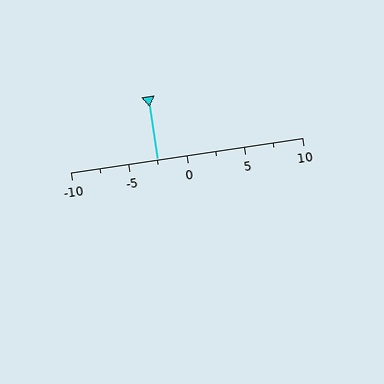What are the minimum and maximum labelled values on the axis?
The axis runs from -10 to 10.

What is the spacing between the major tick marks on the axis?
The major ticks are spaced 5 apart.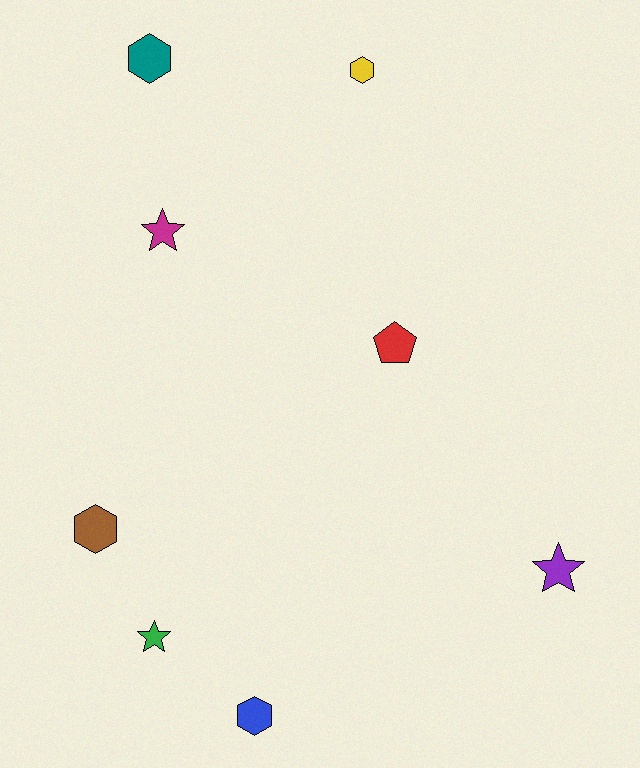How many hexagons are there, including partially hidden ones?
There are 4 hexagons.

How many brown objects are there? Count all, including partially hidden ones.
There is 1 brown object.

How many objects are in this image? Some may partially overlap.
There are 8 objects.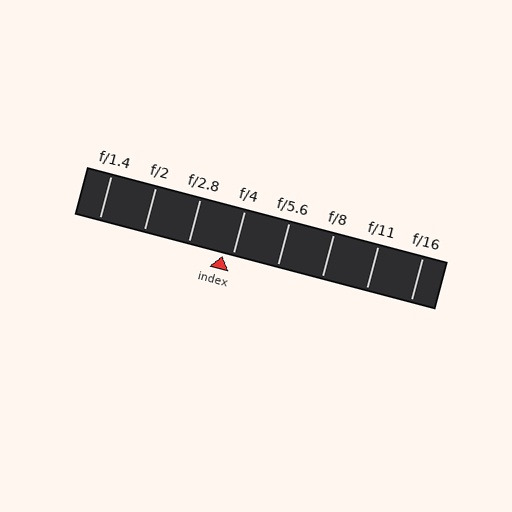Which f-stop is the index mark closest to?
The index mark is closest to f/4.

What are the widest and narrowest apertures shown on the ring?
The widest aperture shown is f/1.4 and the narrowest is f/16.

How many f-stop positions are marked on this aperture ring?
There are 8 f-stop positions marked.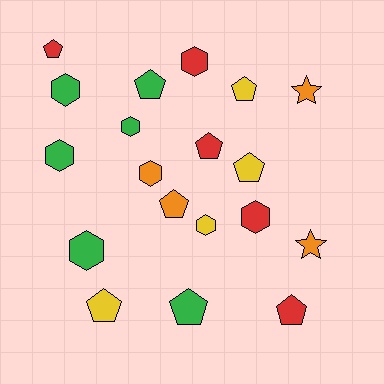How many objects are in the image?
There are 19 objects.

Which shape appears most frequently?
Pentagon, with 9 objects.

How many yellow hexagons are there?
There is 1 yellow hexagon.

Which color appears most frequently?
Green, with 6 objects.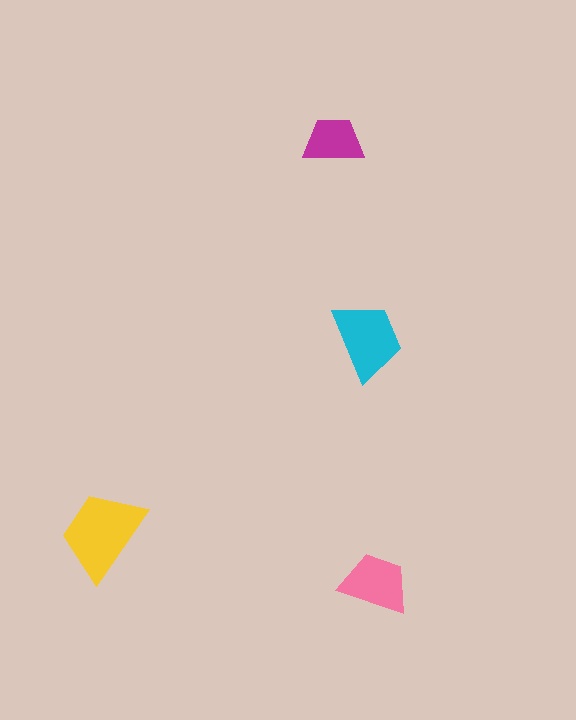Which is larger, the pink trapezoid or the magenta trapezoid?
The pink one.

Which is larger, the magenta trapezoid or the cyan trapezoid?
The cyan one.